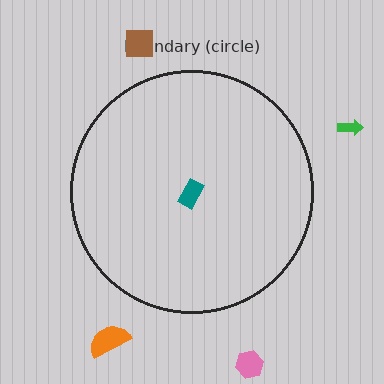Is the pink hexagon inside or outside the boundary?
Outside.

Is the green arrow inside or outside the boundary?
Outside.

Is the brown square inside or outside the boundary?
Outside.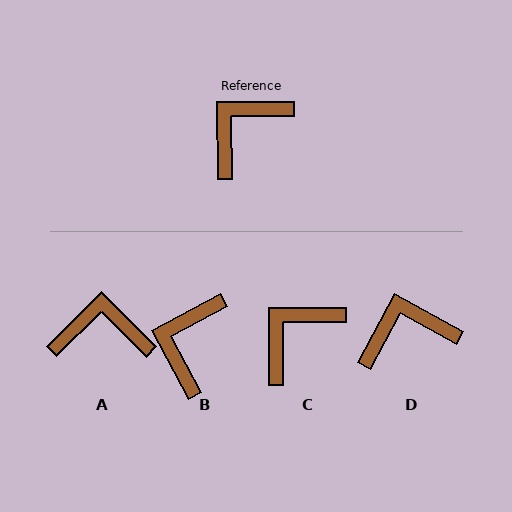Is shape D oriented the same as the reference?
No, it is off by about 29 degrees.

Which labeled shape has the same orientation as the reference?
C.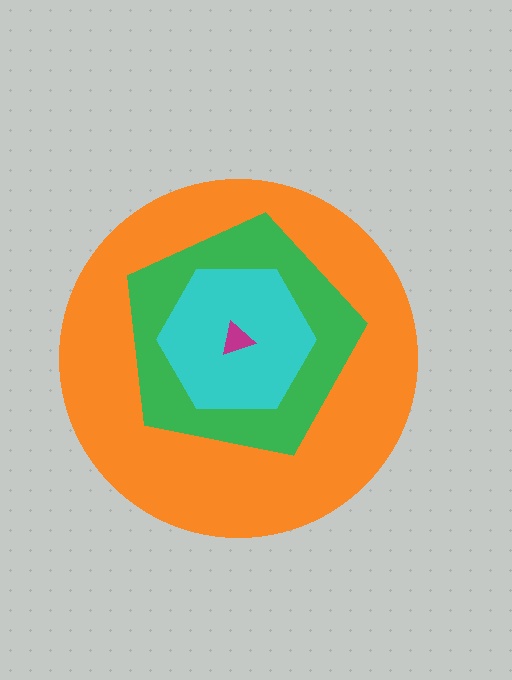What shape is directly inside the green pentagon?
The cyan hexagon.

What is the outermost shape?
The orange circle.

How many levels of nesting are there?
4.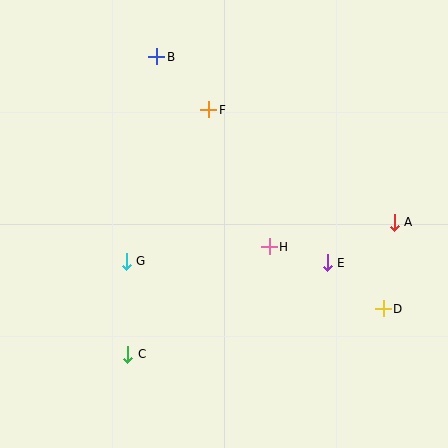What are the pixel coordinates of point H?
Point H is at (269, 247).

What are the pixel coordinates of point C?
Point C is at (128, 354).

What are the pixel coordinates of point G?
Point G is at (126, 261).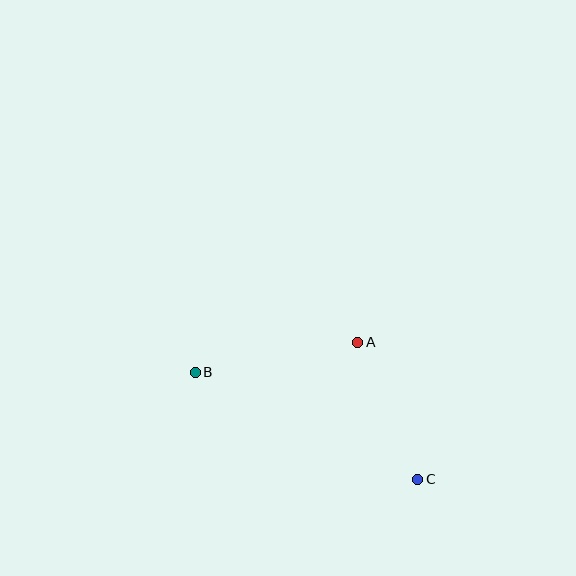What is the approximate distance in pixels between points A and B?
The distance between A and B is approximately 165 pixels.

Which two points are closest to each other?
Points A and C are closest to each other.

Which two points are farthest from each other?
Points B and C are farthest from each other.